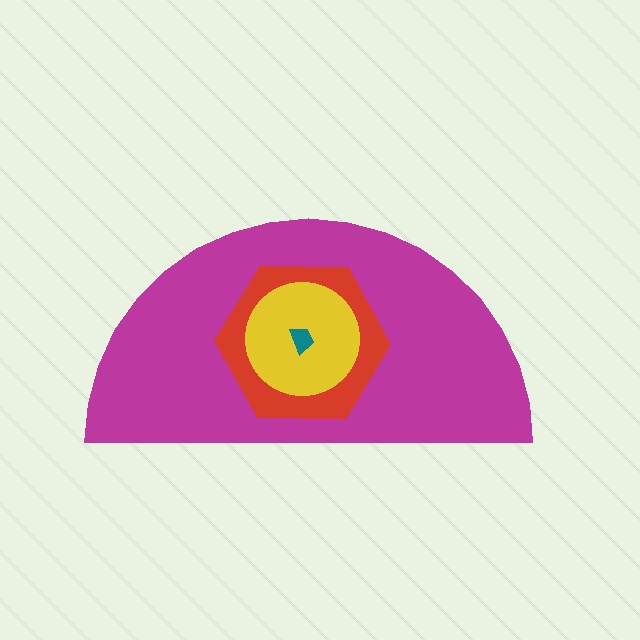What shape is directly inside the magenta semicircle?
The red hexagon.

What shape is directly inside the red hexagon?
The yellow circle.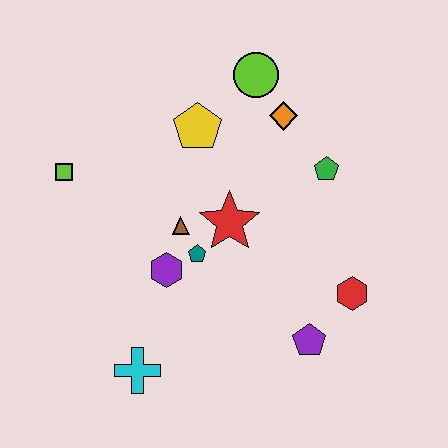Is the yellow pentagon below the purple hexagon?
No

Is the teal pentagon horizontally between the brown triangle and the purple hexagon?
No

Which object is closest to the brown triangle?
The teal pentagon is closest to the brown triangle.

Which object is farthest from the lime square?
The red hexagon is farthest from the lime square.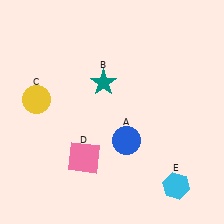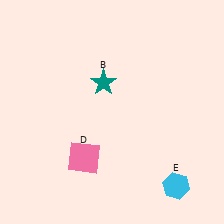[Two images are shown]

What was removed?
The blue circle (A), the yellow circle (C) were removed in Image 2.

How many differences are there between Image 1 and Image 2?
There are 2 differences between the two images.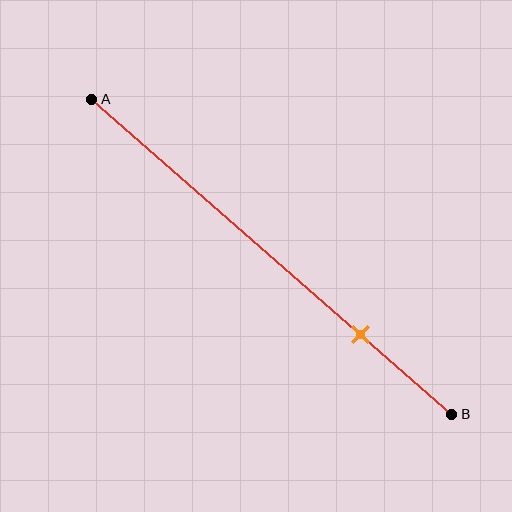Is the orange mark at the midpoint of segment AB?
No, the mark is at about 75% from A, not at the 50% midpoint.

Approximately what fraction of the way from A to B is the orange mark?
The orange mark is approximately 75% of the way from A to B.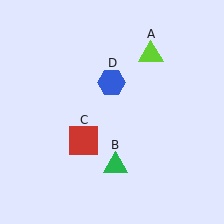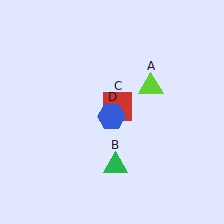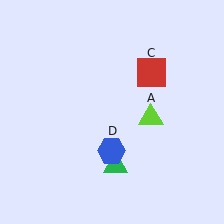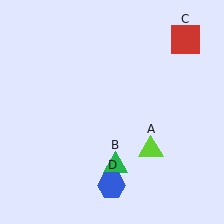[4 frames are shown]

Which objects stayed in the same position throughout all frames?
Green triangle (object B) remained stationary.